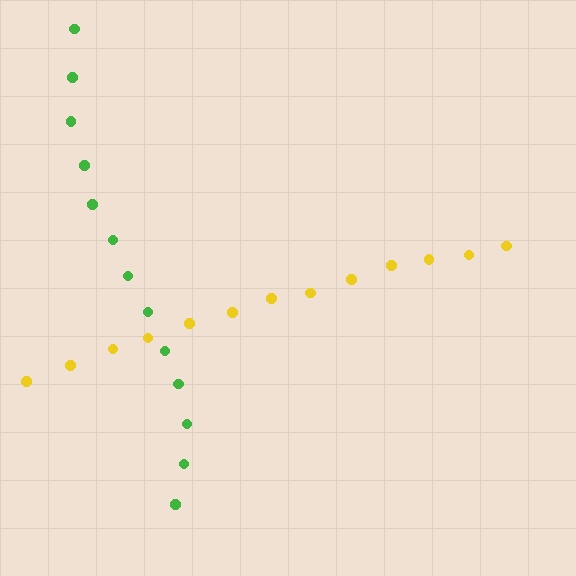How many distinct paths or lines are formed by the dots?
There are 2 distinct paths.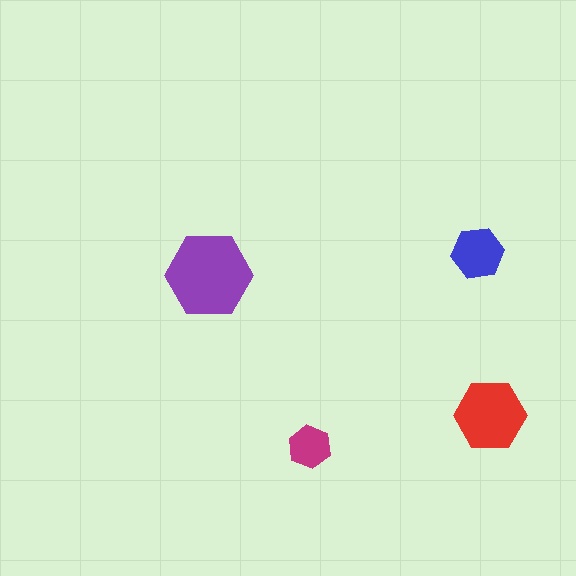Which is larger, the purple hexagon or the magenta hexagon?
The purple one.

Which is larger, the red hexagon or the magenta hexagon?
The red one.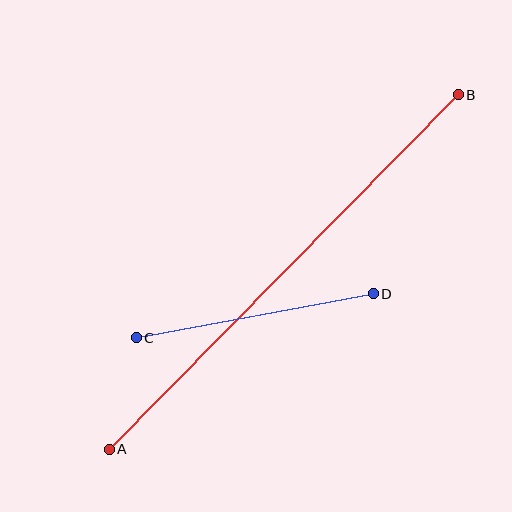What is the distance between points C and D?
The distance is approximately 241 pixels.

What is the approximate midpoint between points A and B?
The midpoint is at approximately (284, 272) pixels.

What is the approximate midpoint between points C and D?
The midpoint is at approximately (255, 316) pixels.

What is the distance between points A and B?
The distance is approximately 498 pixels.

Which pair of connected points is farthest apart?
Points A and B are farthest apart.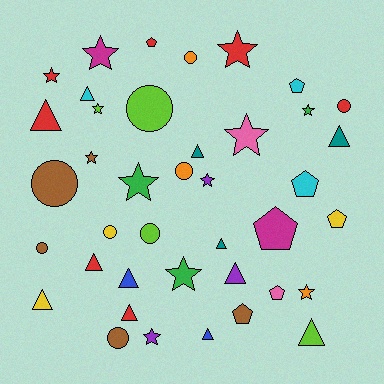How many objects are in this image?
There are 40 objects.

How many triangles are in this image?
There are 12 triangles.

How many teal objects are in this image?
There are 3 teal objects.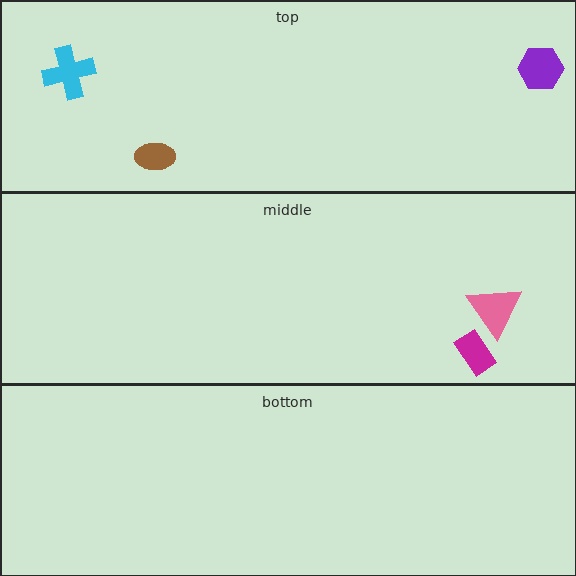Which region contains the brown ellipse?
The top region.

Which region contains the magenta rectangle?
The middle region.